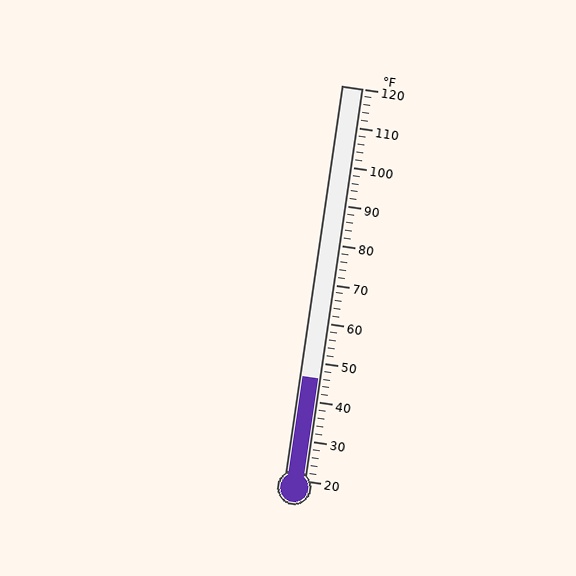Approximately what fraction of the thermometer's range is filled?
The thermometer is filled to approximately 25% of its range.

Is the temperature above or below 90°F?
The temperature is below 90°F.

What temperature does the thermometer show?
The thermometer shows approximately 46°F.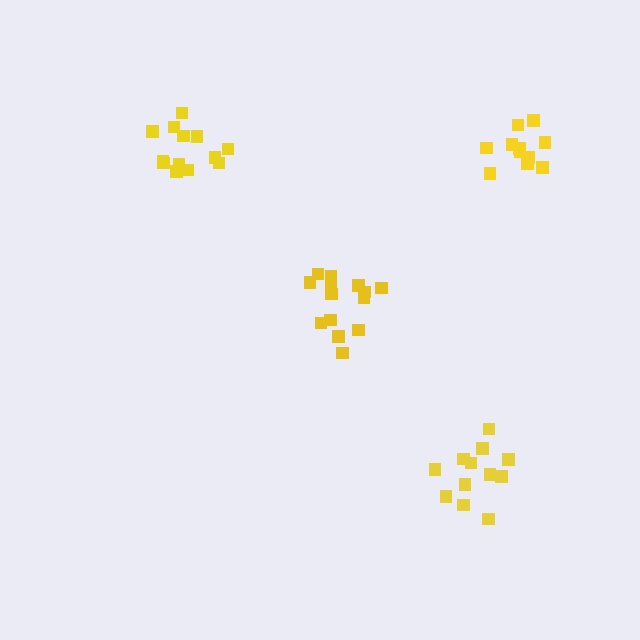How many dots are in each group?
Group 1: 14 dots, Group 2: 11 dots, Group 3: 12 dots, Group 4: 13 dots (50 total).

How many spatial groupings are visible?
There are 4 spatial groupings.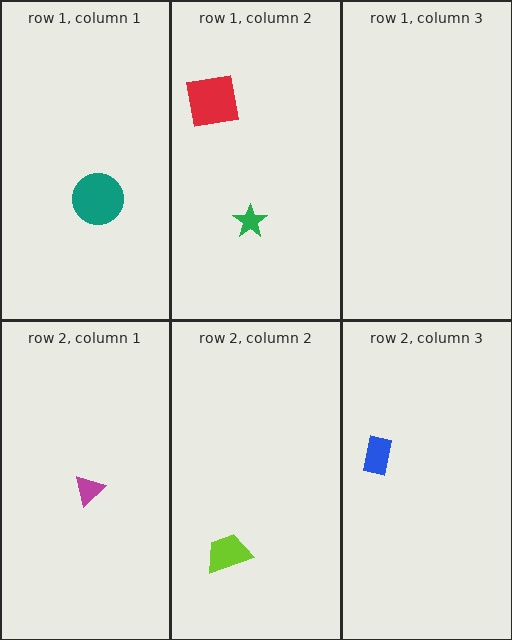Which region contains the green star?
The row 1, column 2 region.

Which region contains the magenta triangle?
The row 2, column 1 region.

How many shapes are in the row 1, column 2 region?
2.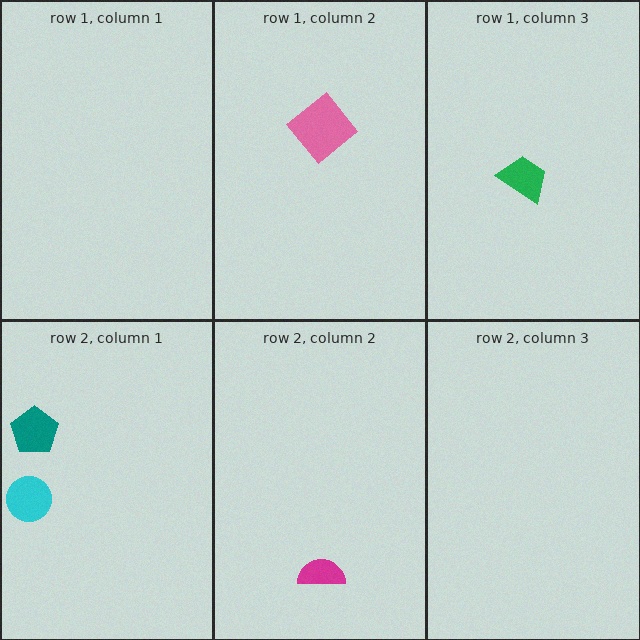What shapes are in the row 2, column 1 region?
The teal pentagon, the cyan circle.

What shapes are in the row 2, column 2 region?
The magenta semicircle.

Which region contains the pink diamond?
The row 1, column 2 region.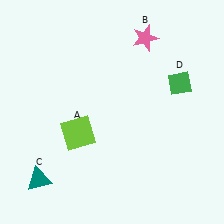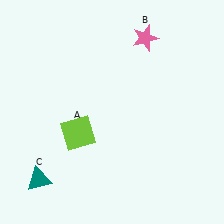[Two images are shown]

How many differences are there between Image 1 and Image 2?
There is 1 difference between the two images.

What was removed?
The green diamond (D) was removed in Image 2.